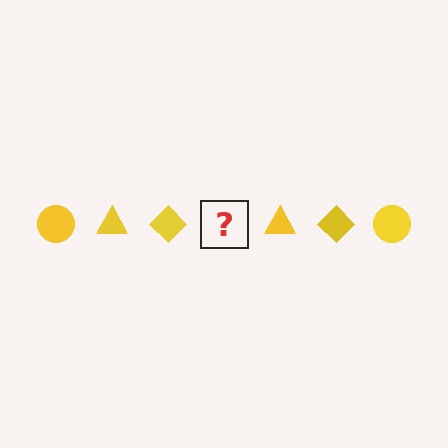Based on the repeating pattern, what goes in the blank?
The blank should be a yellow circle.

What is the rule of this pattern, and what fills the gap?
The rule is that the pattern cycles through circle, triangle, diamond shapes in yellow. The gap should be filled with a yellow circle.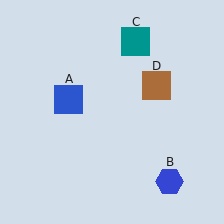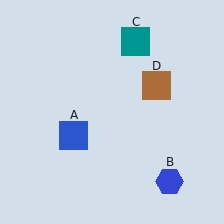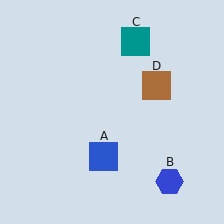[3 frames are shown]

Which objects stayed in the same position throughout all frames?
Blue hexagon (object B) and teal square (object C) and brown square (object D) remained stationary.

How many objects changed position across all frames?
1 object changed position: blue square (object A).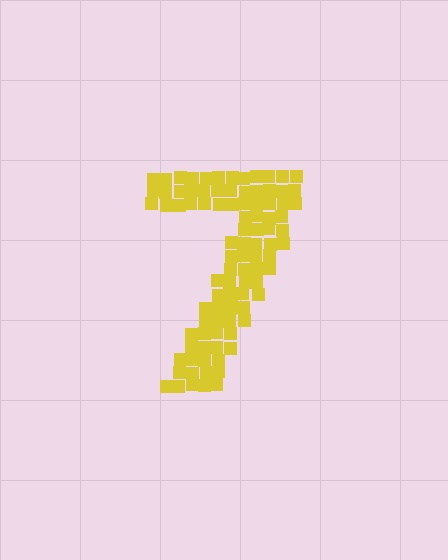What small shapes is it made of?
It is made of small squares.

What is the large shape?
The large shape is the digit 7.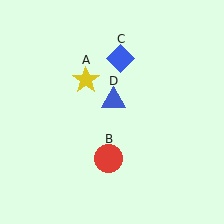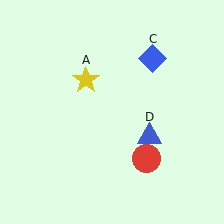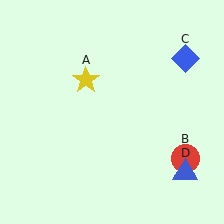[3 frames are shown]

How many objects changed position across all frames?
3 objects changed position: red circle (object B), blue diamond (object C), blue triangle (object D).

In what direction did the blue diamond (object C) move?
The blue diamond (object C) moved right.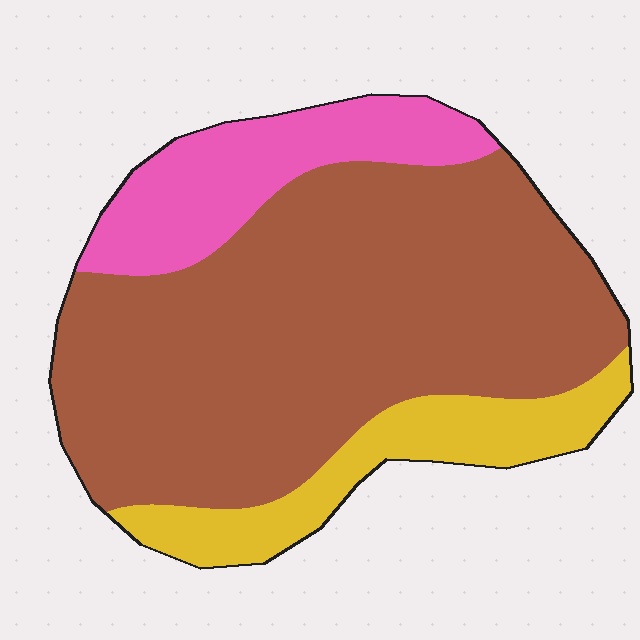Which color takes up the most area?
Brown, at roughly 70%.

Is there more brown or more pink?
Brown.